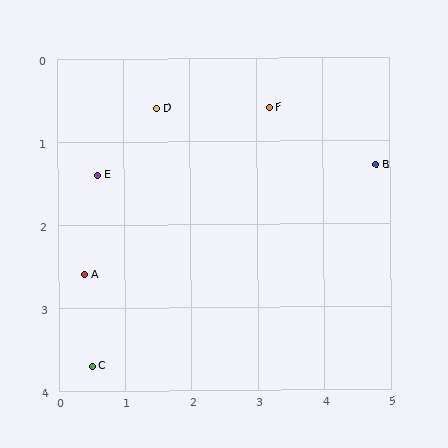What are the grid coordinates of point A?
Point A is at approximately (0.4, 2.6).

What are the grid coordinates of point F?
Point F is at approximately (3.2, 0.6).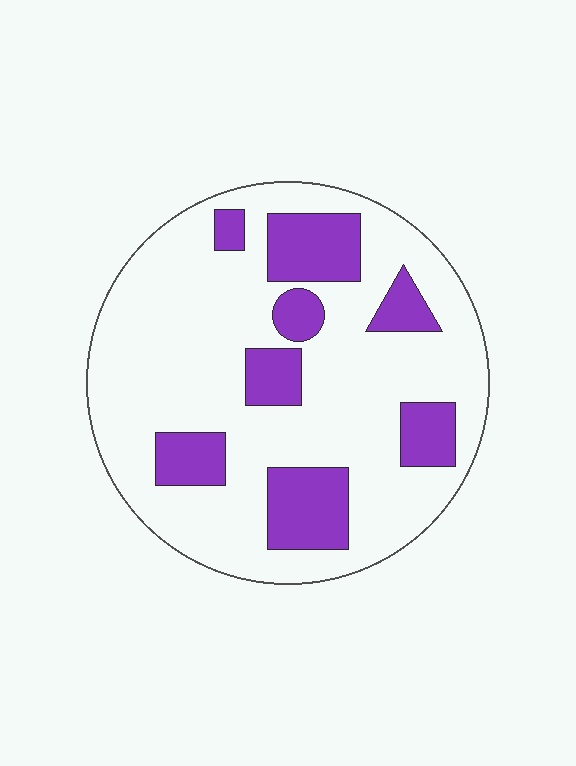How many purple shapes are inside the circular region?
8.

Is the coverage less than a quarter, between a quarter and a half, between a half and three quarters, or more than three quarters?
Less than a quarter.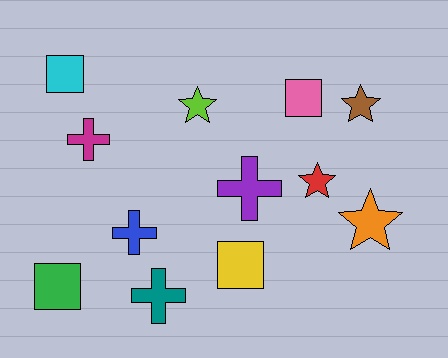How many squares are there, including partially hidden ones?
There are 4 squares.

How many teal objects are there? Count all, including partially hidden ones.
There is 1 teal object.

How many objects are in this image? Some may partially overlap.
There are 12 objects.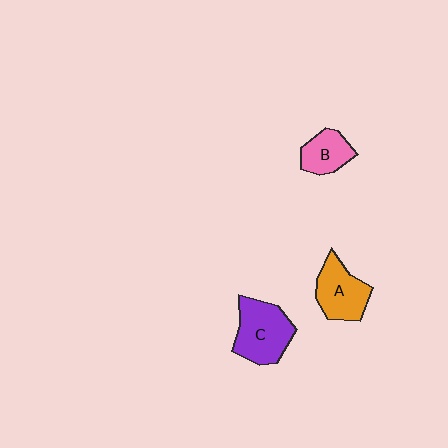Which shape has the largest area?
Shape C (purple).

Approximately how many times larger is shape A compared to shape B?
Approximately 1.4 times.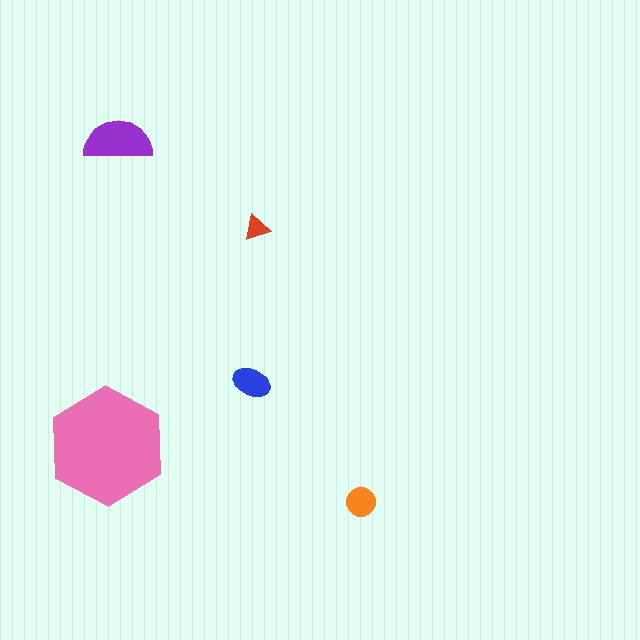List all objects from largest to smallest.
The pink hexagon, the purple semicircle, the blue ellipse, the orange circle, the red triangle.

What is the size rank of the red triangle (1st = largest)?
5th.